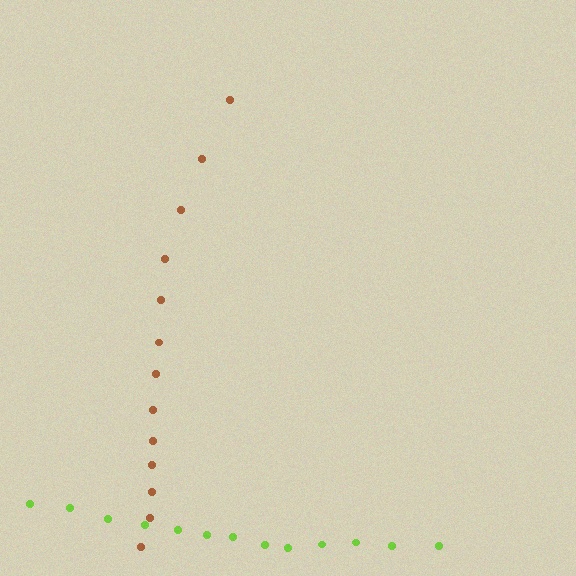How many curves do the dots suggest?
There are 2 distinct paths.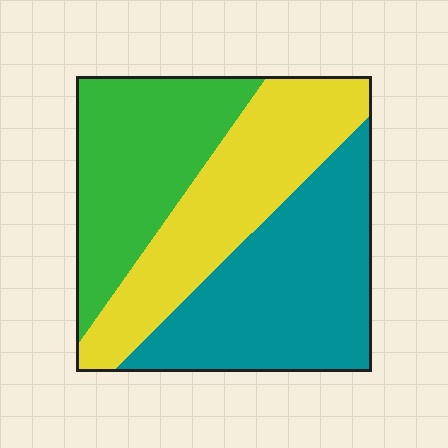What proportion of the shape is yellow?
Yellow takes up about one third (1/3) of the shape.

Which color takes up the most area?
Teal, at roughly 40%.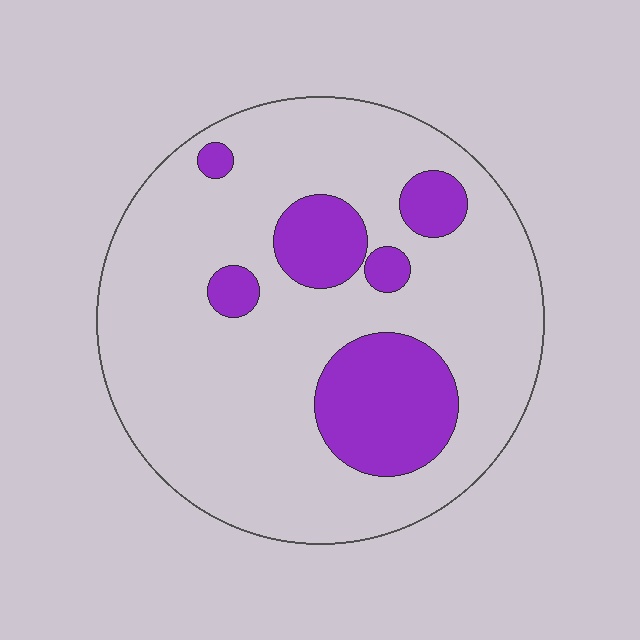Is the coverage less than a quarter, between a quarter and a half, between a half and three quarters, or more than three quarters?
Less than a quarter.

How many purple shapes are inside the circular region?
6.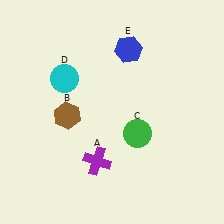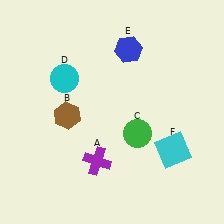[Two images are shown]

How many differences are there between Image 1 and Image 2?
There is 1 difference between the two images.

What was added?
A cyan square (F) was added in Image 2.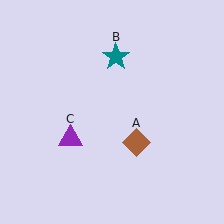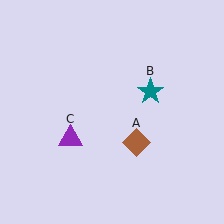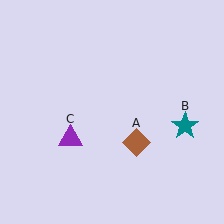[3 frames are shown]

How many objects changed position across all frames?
1 object changed position: teal star (object B).